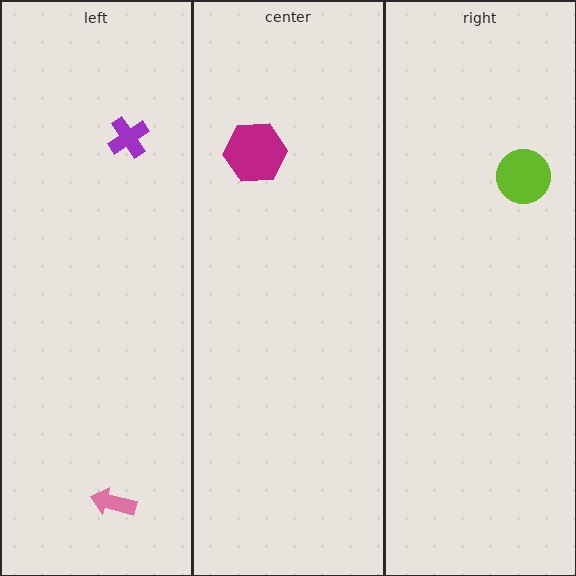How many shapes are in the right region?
1.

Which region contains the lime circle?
The right region.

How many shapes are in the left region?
2.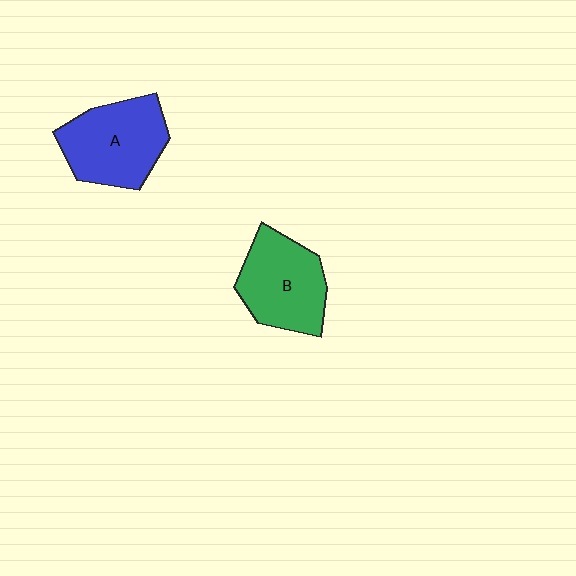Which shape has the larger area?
Shape A (blue).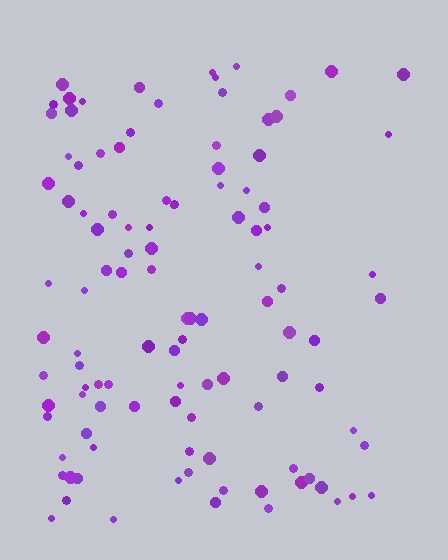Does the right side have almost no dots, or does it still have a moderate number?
Still a moderate number, just noticeably fewer than the left.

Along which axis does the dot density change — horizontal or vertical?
Horizontal.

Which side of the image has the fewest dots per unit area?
The right.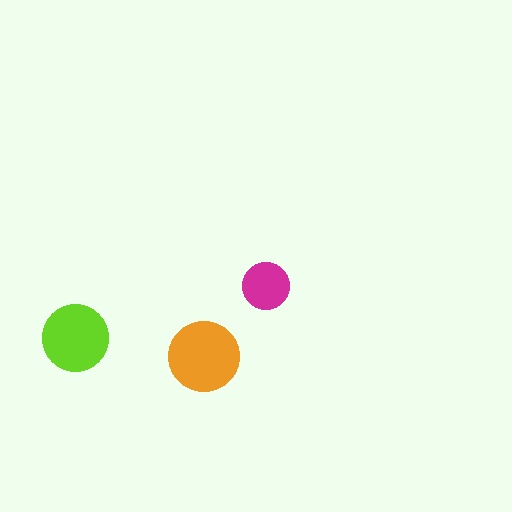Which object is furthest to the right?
The magenta circle is rightmost.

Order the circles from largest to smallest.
the orange one, the lime one, the magenta one.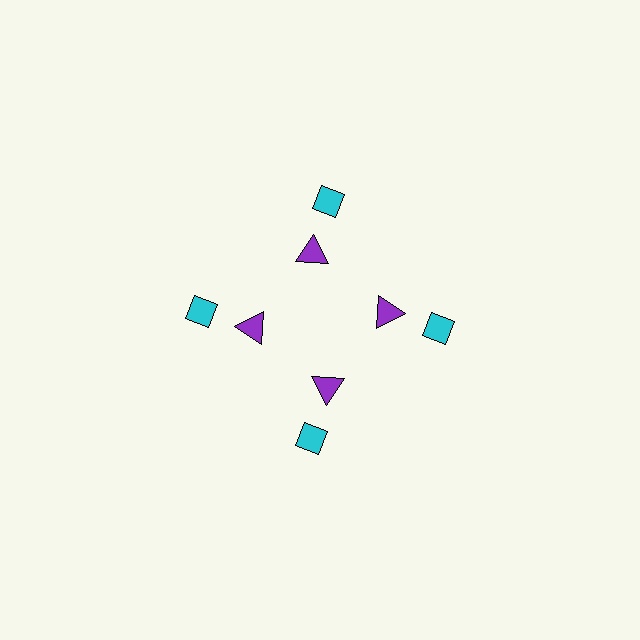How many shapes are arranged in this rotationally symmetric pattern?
There are 8 shapes, arranged in 4 groups of 2.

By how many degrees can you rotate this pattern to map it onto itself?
The pattern maps onto itself every 90 degrees of rotation.